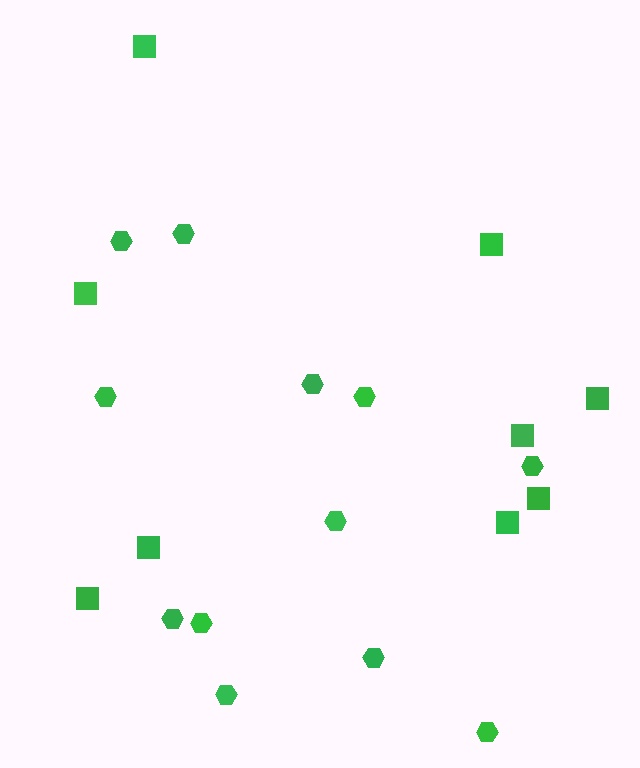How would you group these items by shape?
There are 2 groups: one group of hexagons (12) and one group of squares (9).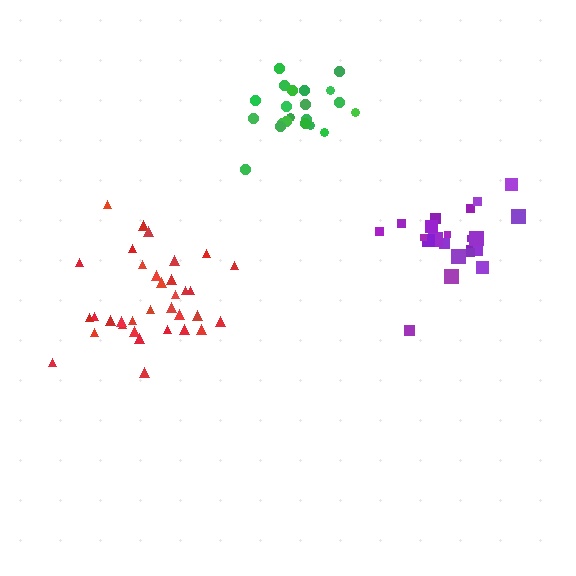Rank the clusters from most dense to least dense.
green, purple, red.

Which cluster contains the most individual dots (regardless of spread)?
Red (34).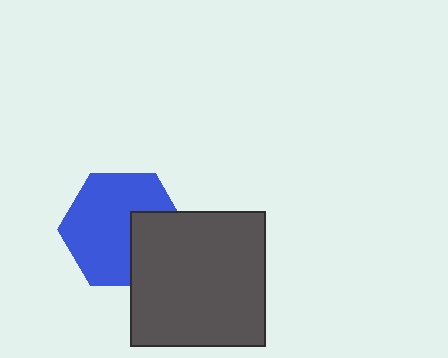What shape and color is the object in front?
The object in front is a dark gray square.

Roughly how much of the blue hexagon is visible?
Most of it is visible (roughly 70%).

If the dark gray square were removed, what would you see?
You would see the complete blue hexagon.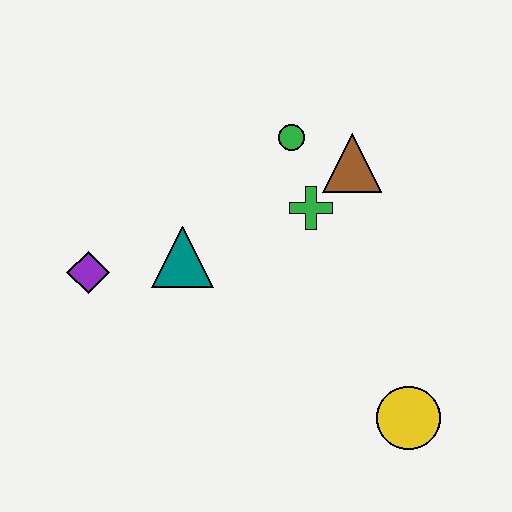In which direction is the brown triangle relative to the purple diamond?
The brown triangle is to the right of the purple diamond.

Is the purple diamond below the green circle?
Yes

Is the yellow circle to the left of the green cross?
No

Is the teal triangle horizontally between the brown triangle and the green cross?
No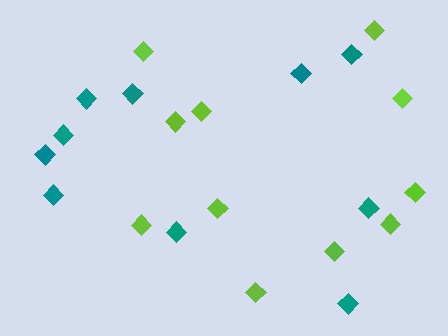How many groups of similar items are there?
There are 2 groups: one group of teal diamonds (10) and one group of lime diamonds (11).